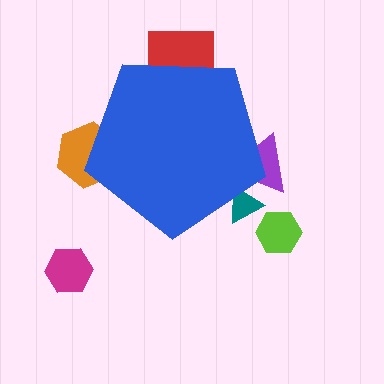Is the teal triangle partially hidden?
Yes, the teal triangle is partially hidden behind the blue pentagon.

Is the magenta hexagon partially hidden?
No, the magenta hexagon is fully visible.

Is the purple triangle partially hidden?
Yes, the purple triangle is partially hidden behind the blue pentagon.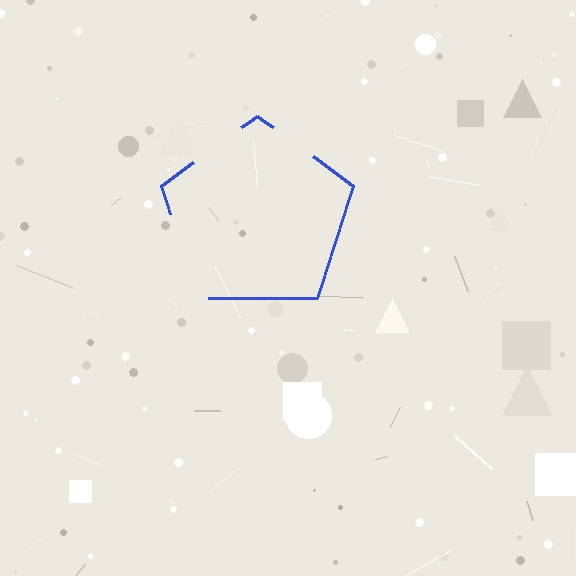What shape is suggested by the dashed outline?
The dashed outline suggests a pentagon.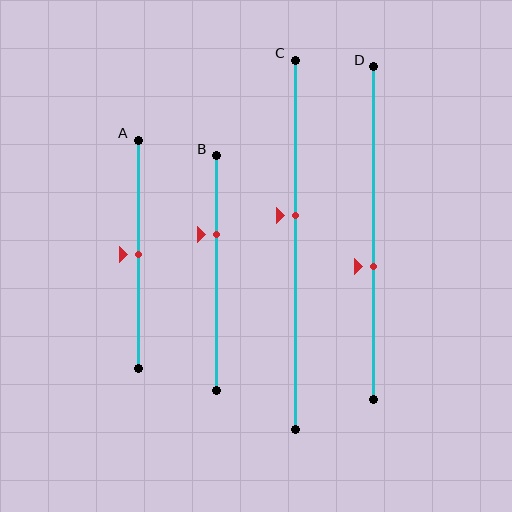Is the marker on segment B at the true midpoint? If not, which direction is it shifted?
No, the marker on segment B is shifted upward by about 16% of the segment length.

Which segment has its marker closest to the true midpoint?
Segment A has its marker closest to the true midpoint.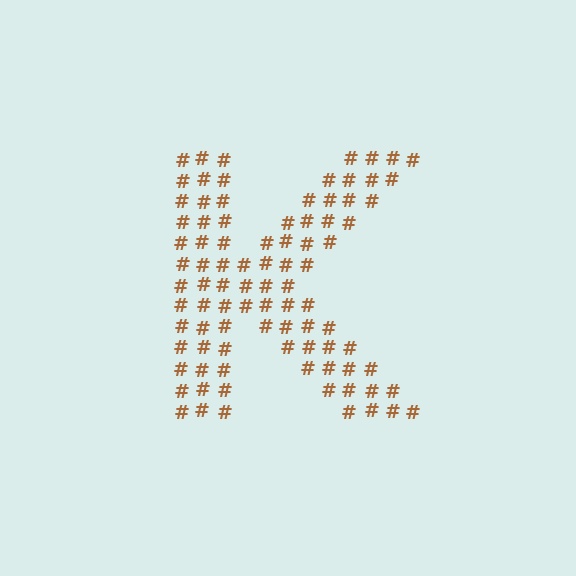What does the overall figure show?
The overall figure shows the letter K.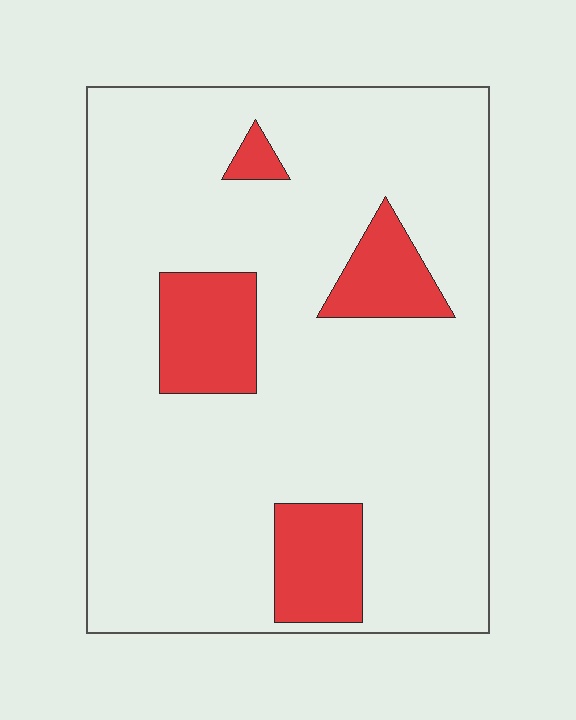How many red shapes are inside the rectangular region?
4.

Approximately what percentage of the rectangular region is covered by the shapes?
Approximately 15%.